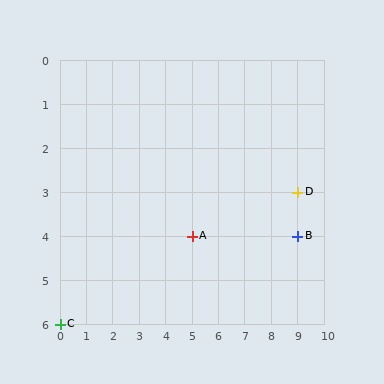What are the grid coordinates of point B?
Point B is at grid coordinates (9, 4).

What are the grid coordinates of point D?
Point D is at grid coordinates (9, 3).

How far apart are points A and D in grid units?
Points A and D are 4 columns and 1 row apart (about 4.1 grid units diagonally).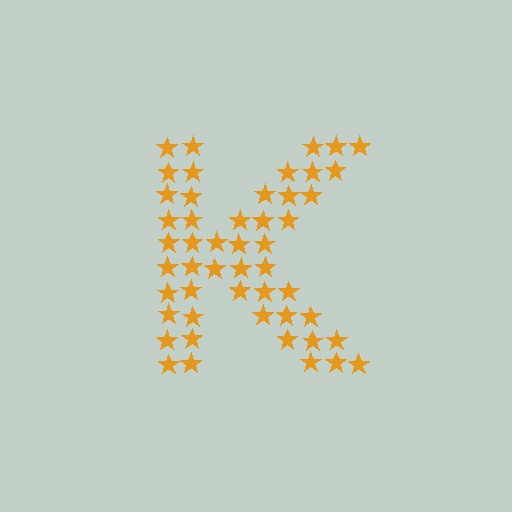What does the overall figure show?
The overall figure shows the letter K.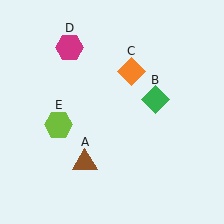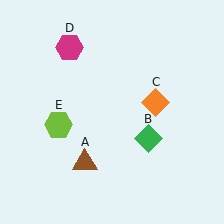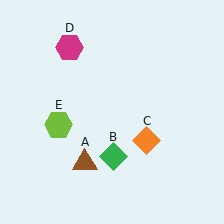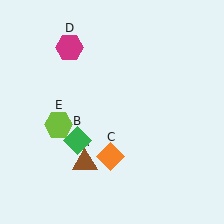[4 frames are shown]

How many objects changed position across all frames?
2 objects changed position: green diamond (object B), orange diamond (object C).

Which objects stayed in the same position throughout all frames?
Brown triangle (object A) and magenta hexagon (object D) and lime hexagon (object E) remained stationary.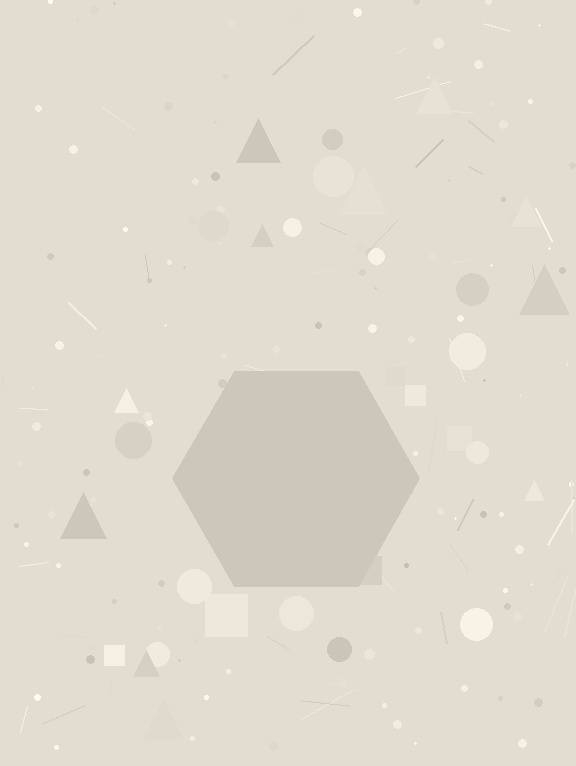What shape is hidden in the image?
A hexagon is hidden in the image.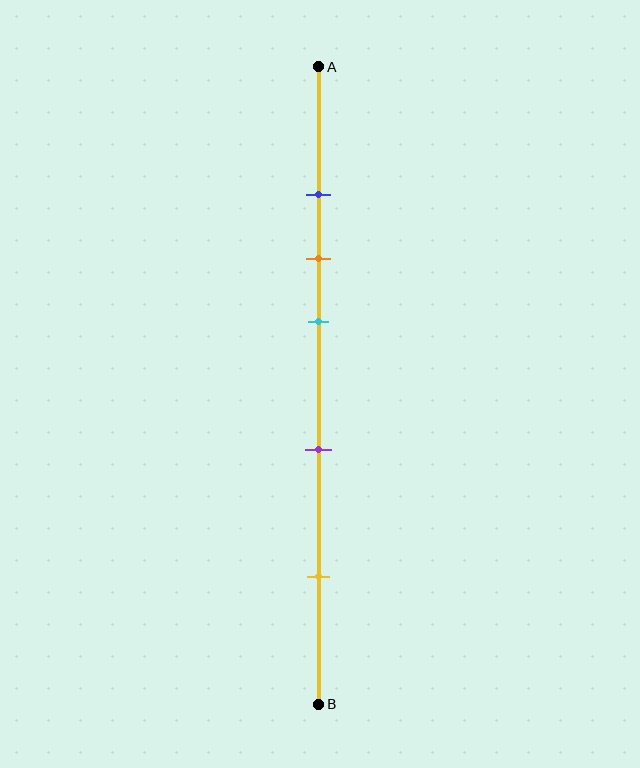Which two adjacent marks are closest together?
The blue and orange marks are the closest adjacent pair.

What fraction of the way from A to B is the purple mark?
The purple mark is approximately 60% (0.6) of the way from A to B.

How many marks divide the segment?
There are 5 marks dividing the segment.